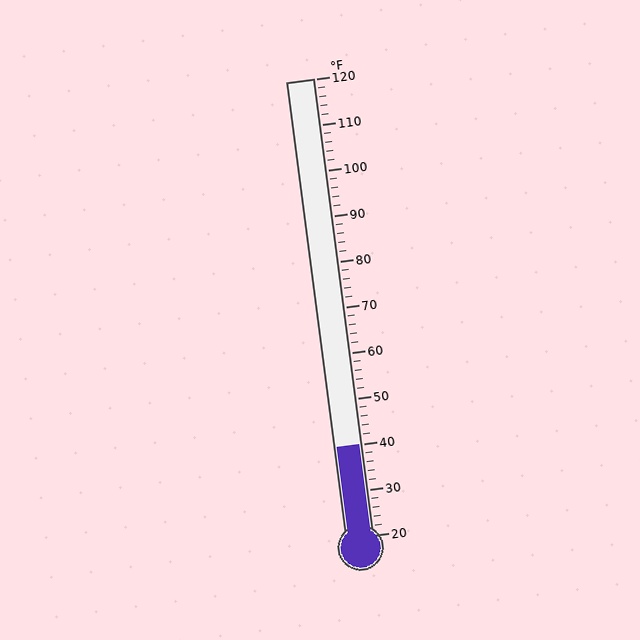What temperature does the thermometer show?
The thermometer shows approximately 40°F.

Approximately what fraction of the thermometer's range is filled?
The thermometer is filled to approximately 20% of its range.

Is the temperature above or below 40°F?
The temperature is at 40°F.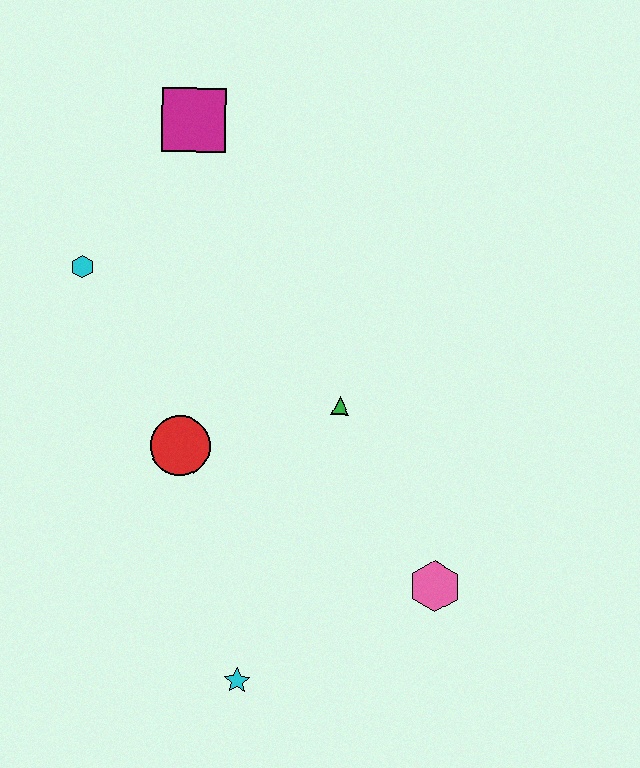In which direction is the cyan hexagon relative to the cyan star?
The cyan hexagon is above the cyan star.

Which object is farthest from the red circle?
The magenta square is farthest from the red circle.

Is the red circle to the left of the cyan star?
Yes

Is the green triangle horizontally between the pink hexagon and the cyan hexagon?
Yes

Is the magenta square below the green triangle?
No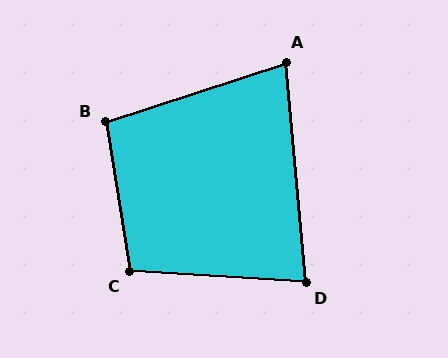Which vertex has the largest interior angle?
C, at approximately 103 degrees.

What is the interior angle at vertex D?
Approximately 81 degrees (acute).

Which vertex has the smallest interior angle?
A, at approximately 77 degrees.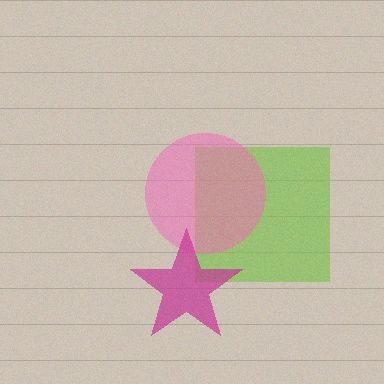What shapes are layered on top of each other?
The layered shapes are: a lime square, a pink circle, a magenta star.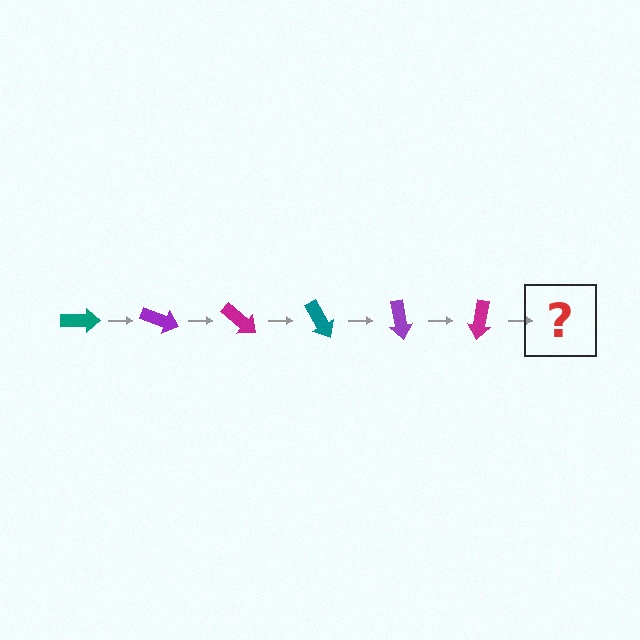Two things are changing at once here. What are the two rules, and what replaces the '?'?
The two rules are that it rotates 20 degrees each step and the color cycles through teal, purple, and magenta. The '?' should be a teal arrow, rotated 120 degrees from the start.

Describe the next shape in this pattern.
It should be a teal arrow, rotated 120 degrees from the start.